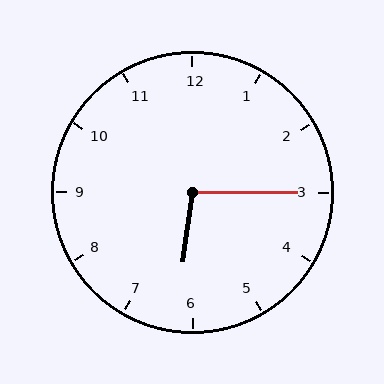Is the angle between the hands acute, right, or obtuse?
It is obtuse.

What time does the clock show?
6:15.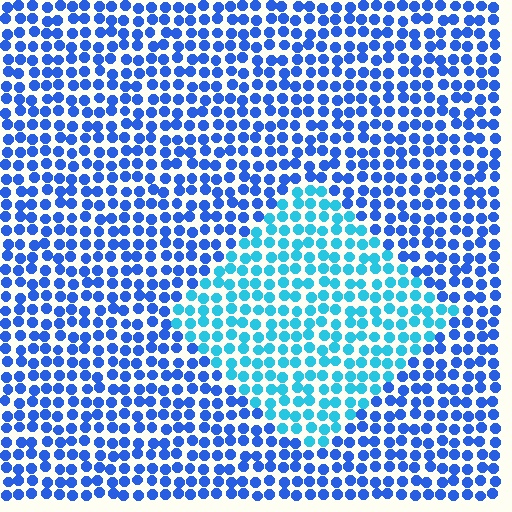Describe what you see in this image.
The image is filled with small blue elements in a uniform arrangement. A diamond-shaped region is visible where the elements are tinted to a slightly different hue, forming a subtle color boundary.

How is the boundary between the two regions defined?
The boundary is defined purely by a slight shift in hue (about 34 degrees). Spacing, size, and orientation are identical on both sides.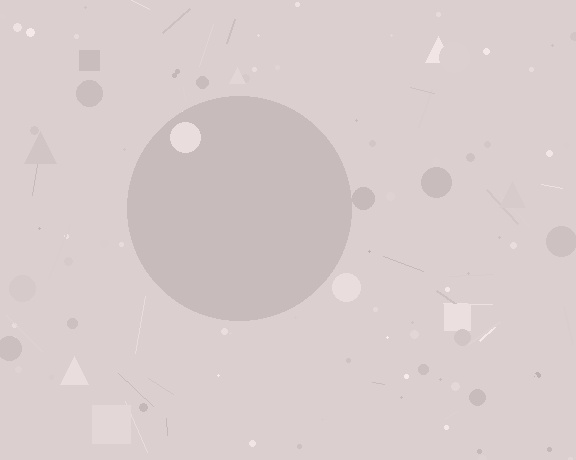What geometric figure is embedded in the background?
A circle is embedded in the background.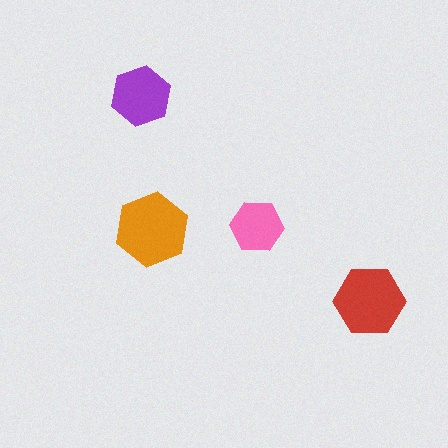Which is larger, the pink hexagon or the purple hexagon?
The purple one.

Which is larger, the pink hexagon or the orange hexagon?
The orange one.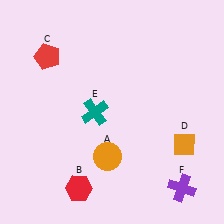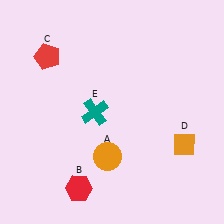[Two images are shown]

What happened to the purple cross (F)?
The purple cross (F) was removed in Image 2. It was in the bottom-right area of Image 1.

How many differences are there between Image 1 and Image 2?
There is 1 difference between the two images.